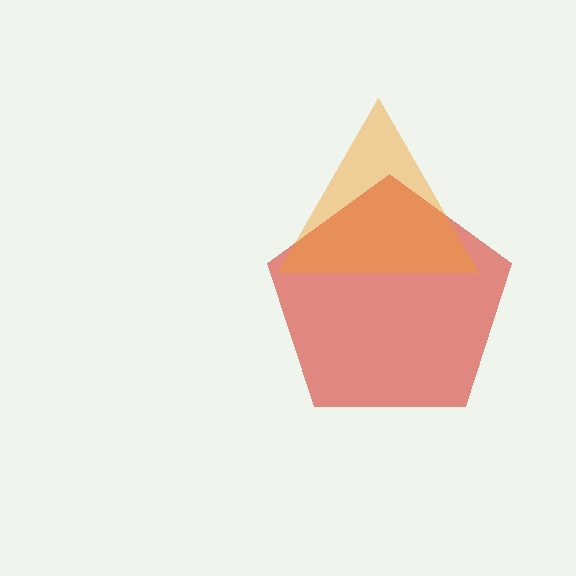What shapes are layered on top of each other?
The layered shapes are: a red pentagon, an orange triangle.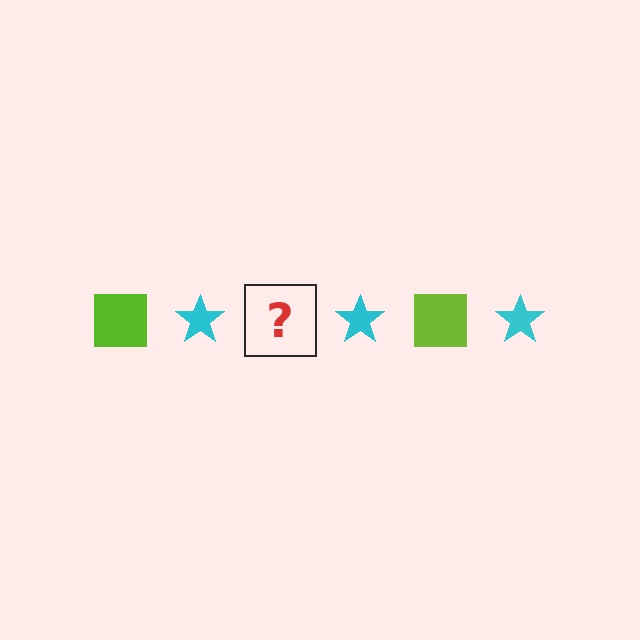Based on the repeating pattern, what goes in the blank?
The blank should be a lime square.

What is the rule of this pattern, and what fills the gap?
The rule is that the pattern alternates between lime square and cyan star. The gap should be filled with a lime square.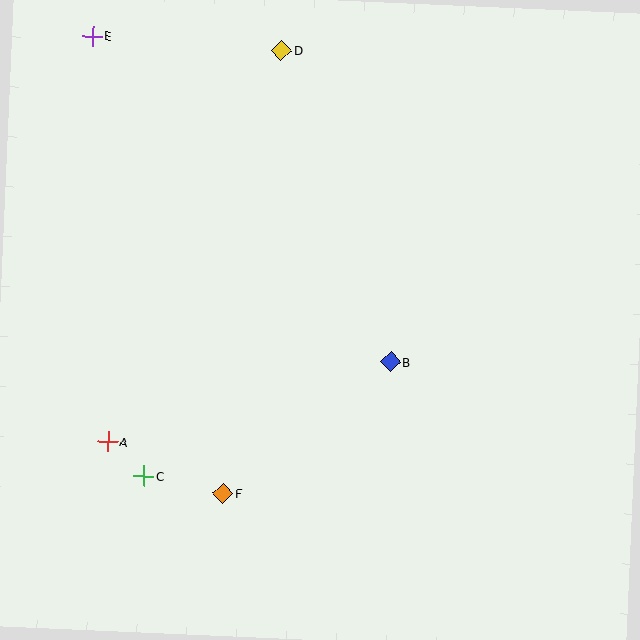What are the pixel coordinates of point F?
Point F is at (223, 493).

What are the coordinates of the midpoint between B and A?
The midpoint between B and A is at (249, 402).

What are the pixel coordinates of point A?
Point A is at (108, 442).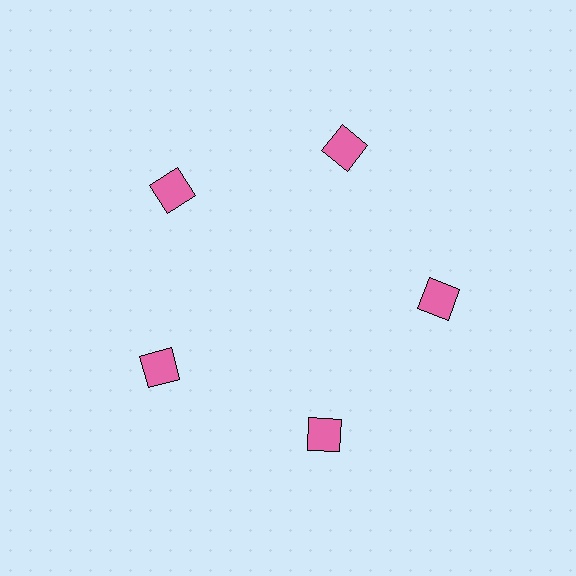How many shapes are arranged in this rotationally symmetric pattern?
There are 5 shapes, arranged in 5 groups of 1.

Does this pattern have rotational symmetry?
Yes, this pattern has 5-fold rotational symmetry. It looks the same after rotating 72 degrees around the center.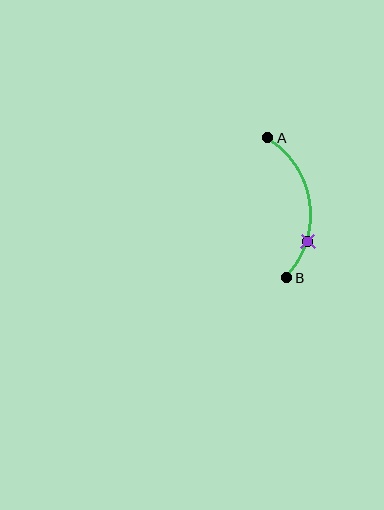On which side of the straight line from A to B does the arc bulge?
The arc bulges to the right of the straight line connecting A and B.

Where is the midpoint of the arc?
The arc midpoint is the point on the curve farthest from the straight line joining A and B. It sits to the right of that line.